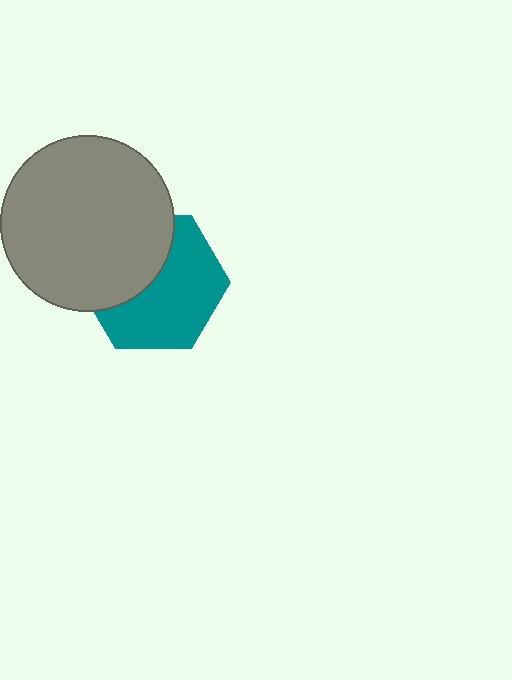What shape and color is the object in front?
The object in front is a gray circle.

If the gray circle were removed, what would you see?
You would see the complete teal hexagon.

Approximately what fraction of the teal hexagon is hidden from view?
Roughly 41% of the teal hexagon is hidden behind the gray circle.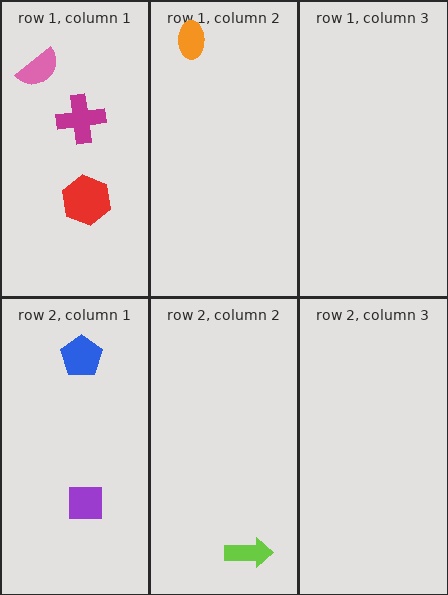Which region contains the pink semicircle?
The row 1, column 1 region.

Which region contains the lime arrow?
The row 2, column 2 region.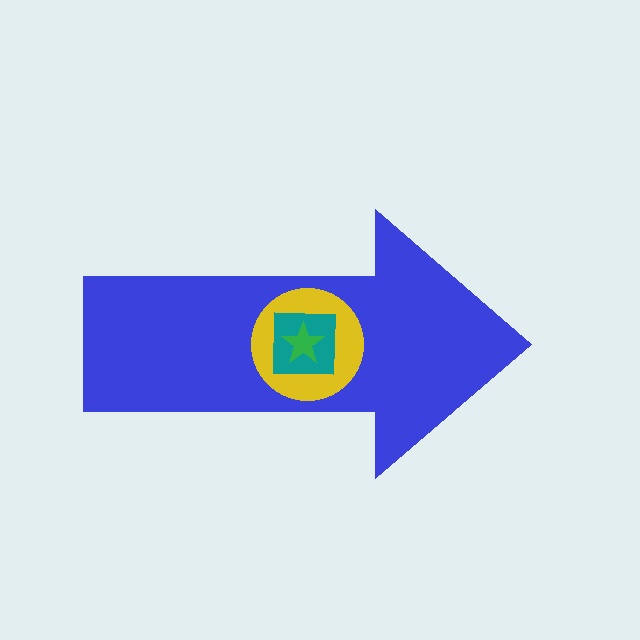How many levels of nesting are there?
4.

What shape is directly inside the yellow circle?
The teal square.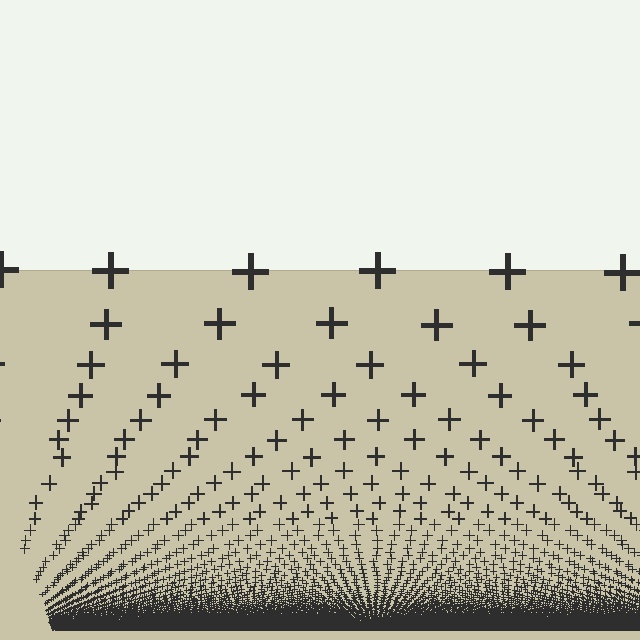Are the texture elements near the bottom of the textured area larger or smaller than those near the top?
Smaller. The gradient is inverted — elements near the bottom are smaller and denser.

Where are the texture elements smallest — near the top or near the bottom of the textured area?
Near the bottom.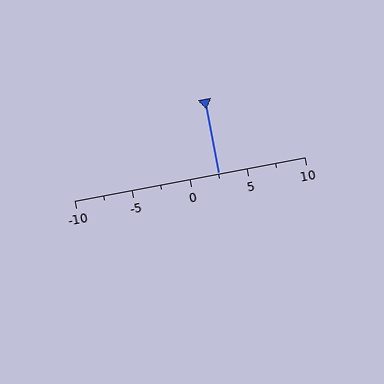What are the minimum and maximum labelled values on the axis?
The axis runs from -10 to 10.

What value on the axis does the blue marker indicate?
The marker indicates approximately 2.5.